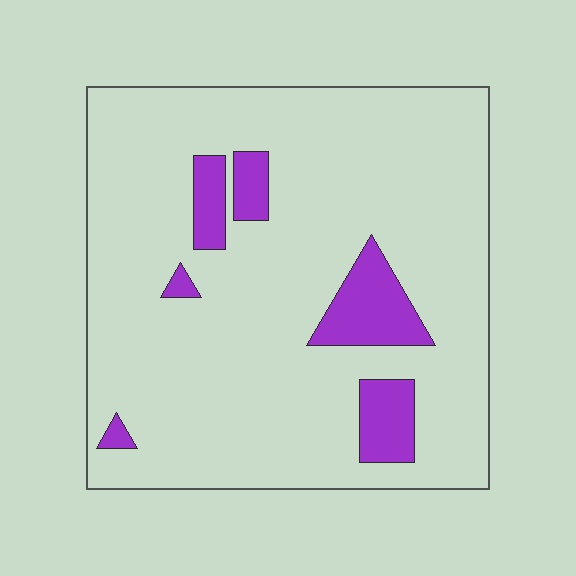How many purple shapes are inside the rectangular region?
6.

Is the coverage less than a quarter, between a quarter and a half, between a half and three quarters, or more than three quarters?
Less than a quarter.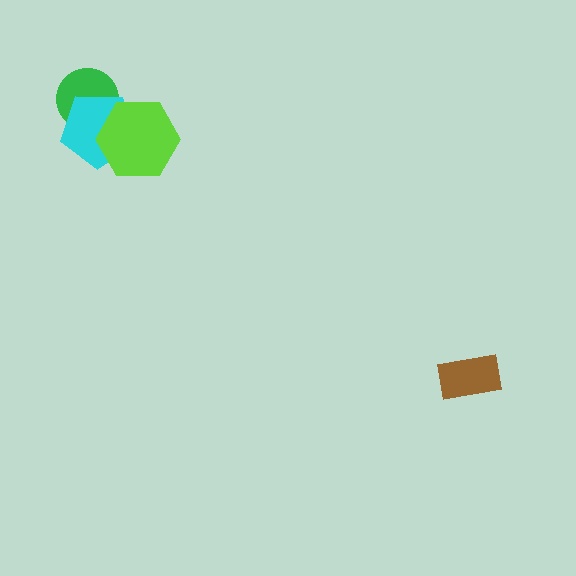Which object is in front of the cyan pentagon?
The lime hexagon is in front of the cyan pentagon.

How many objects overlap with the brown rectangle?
0 objects overlap with the brown rectangle.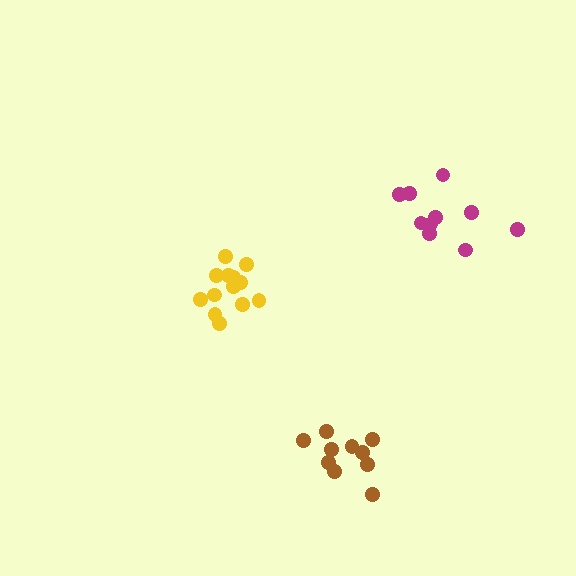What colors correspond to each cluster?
The clusters are colored: yellow, magenta, brown.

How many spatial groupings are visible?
There are 3 spatial groupings.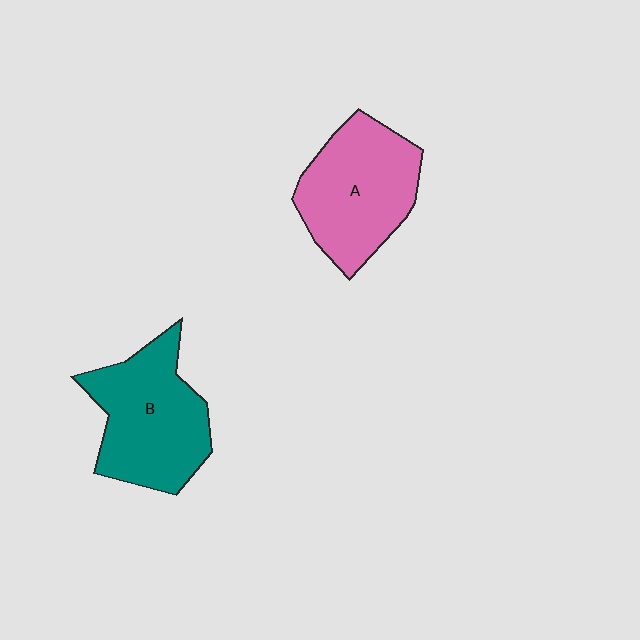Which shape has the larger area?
Shape B (teal).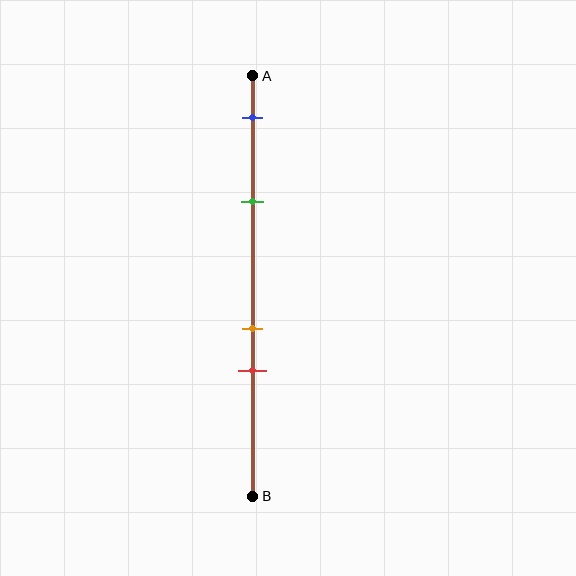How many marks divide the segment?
There are 4 marks dividing the segment.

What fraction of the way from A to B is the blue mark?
The blue mark is approximately 10% (0.1) of the way from A to B.